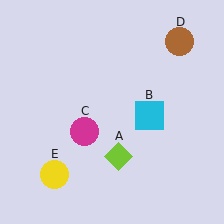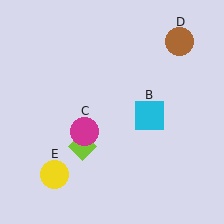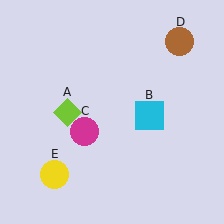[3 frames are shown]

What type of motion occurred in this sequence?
The lime diamond (object A) rotated clockwise around the center of the scene.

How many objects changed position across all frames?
1 object changed position: lime diamond (object A).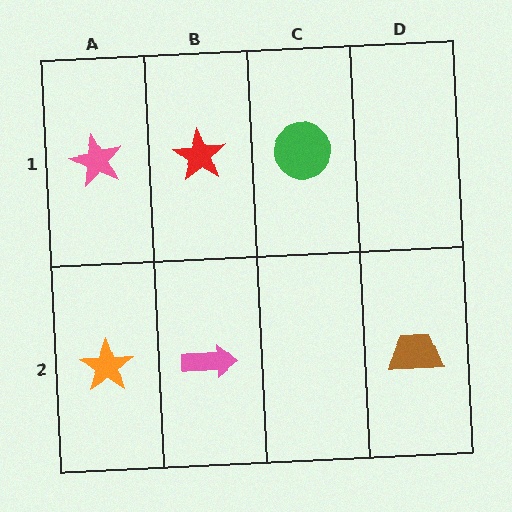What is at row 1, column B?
A red star.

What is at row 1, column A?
A pink star.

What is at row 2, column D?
A brown trapezoid.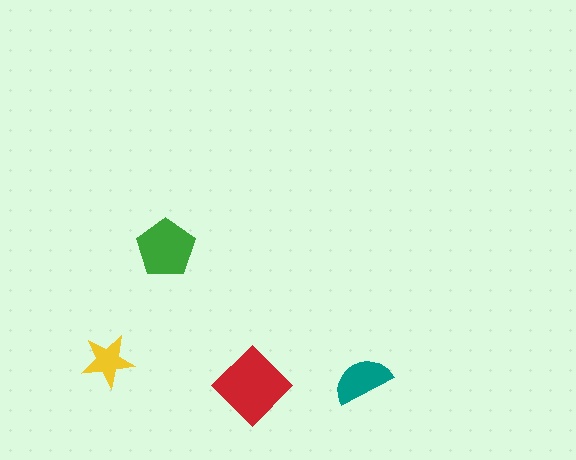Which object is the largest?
The red diamond.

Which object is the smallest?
The yellow star.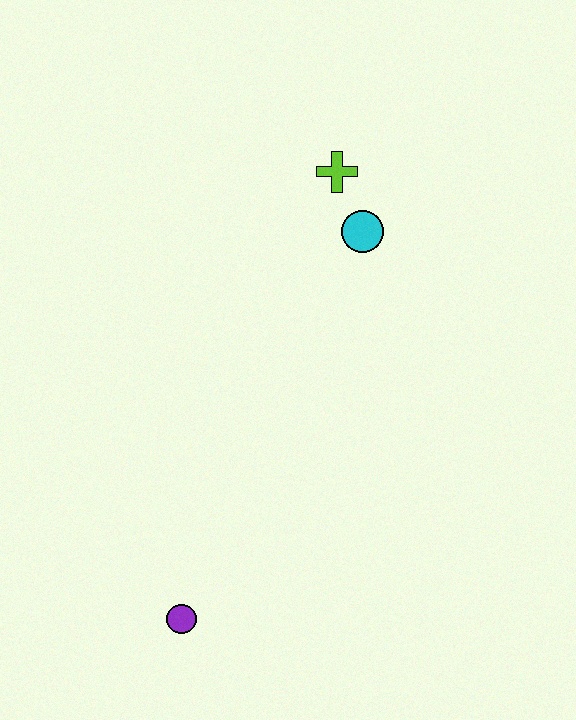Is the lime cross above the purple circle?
Yes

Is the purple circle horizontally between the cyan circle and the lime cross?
No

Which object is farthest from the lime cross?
The purple circle is farthest from the lime cross.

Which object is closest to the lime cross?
The cyan circle is closest to the lime cross.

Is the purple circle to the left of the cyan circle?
Yes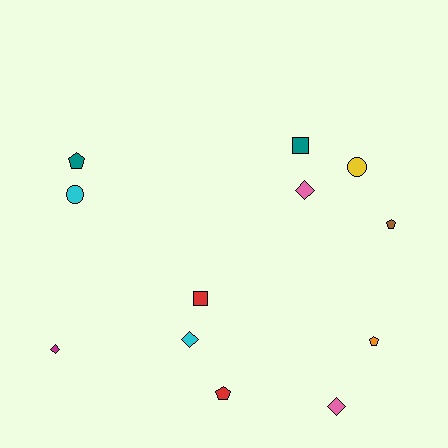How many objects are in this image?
There are 12 objects.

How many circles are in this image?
There are 2 circles.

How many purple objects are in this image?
There are no purple objects.